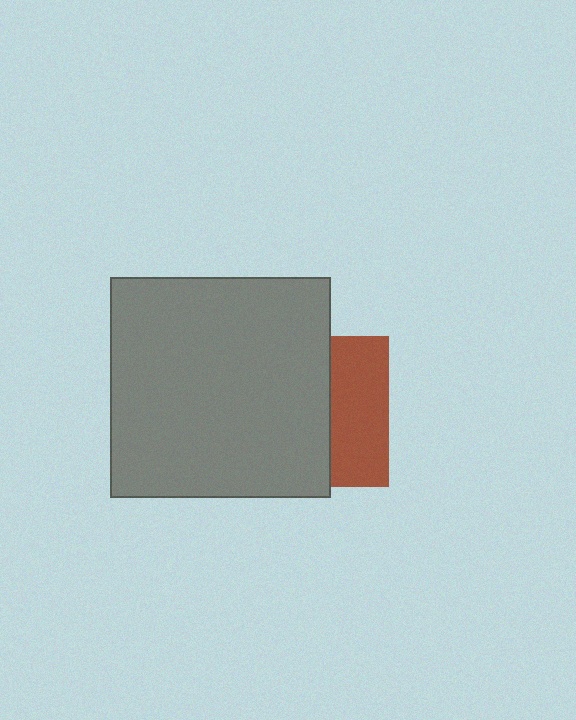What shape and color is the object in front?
The object in front is a gray square.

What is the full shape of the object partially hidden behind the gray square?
The partially hidden object is a brown square.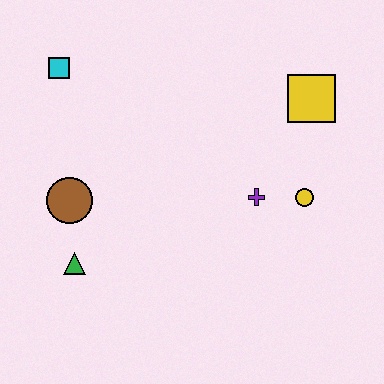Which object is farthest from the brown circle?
The yellow square is farthest from the brown circle.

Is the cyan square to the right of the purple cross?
No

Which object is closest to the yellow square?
The yellow circle is closest to the yellow square.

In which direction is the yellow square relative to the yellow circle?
The yellow square is above the yellow circle.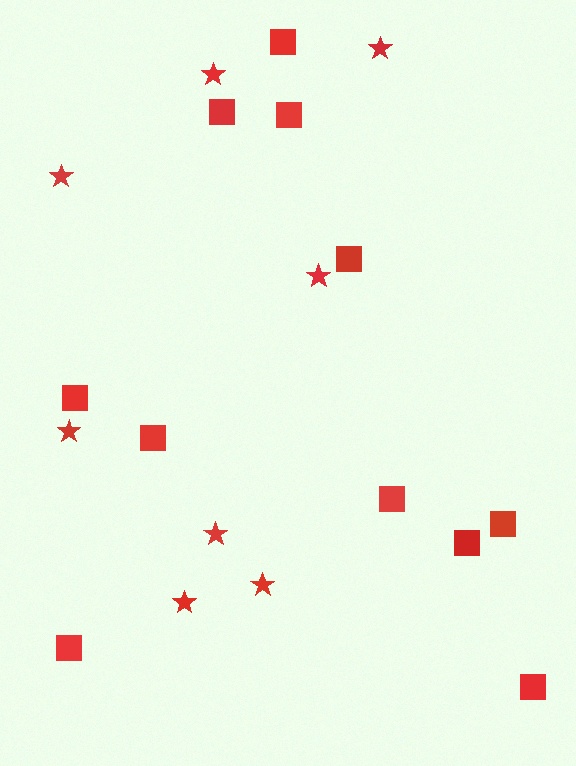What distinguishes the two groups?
There are 2 groups: one group of squares (11) and one group of stars (8).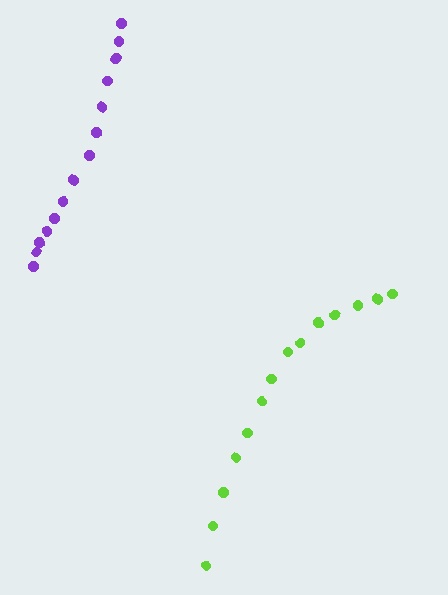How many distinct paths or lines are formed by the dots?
There are 2 distinct paths.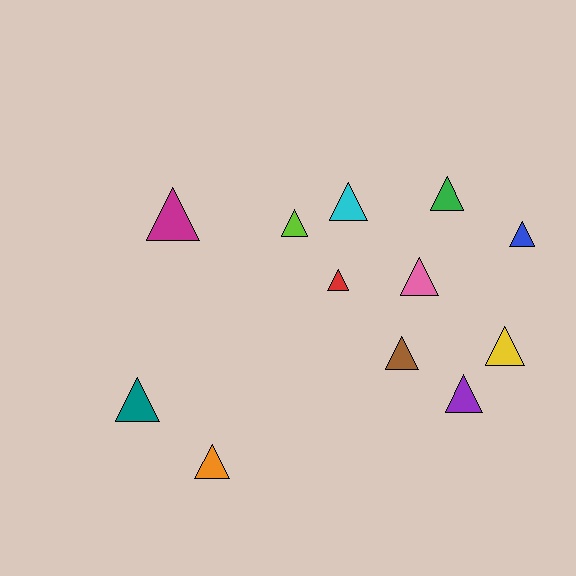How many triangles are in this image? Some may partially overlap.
There are 12 triangles.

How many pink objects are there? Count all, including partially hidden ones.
There is 1 pink object.